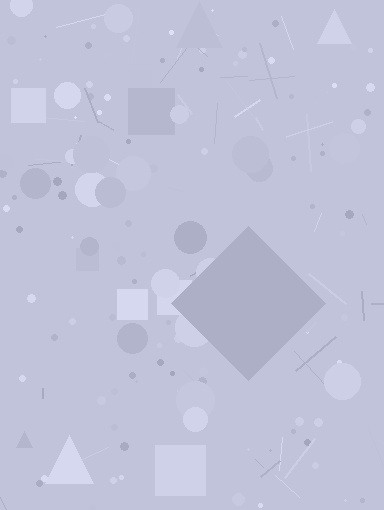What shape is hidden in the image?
A diamond is hidden in the image.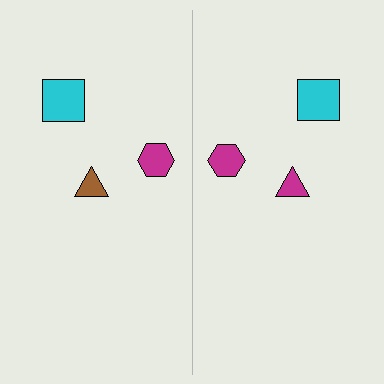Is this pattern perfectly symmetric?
No, the pattern is not perfectly symmetric. The magenta triangle on the right side breaks the symmetry — its mirror counterpart is brown.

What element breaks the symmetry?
The magenta triangle on the right side breaks the symmetry — its mirror counterpart is brown.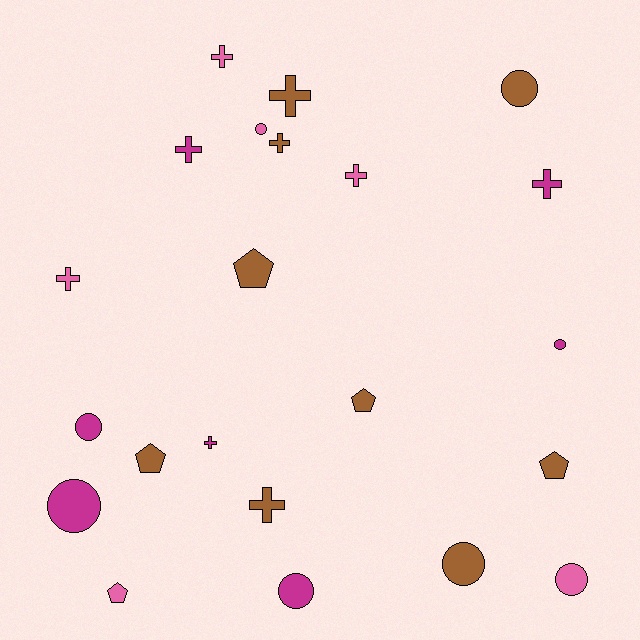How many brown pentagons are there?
There are 4 brown pentagons.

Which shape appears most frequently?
Cross, with 9 objects.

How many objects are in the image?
There are 22 objects.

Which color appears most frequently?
Brown, with 9 objects.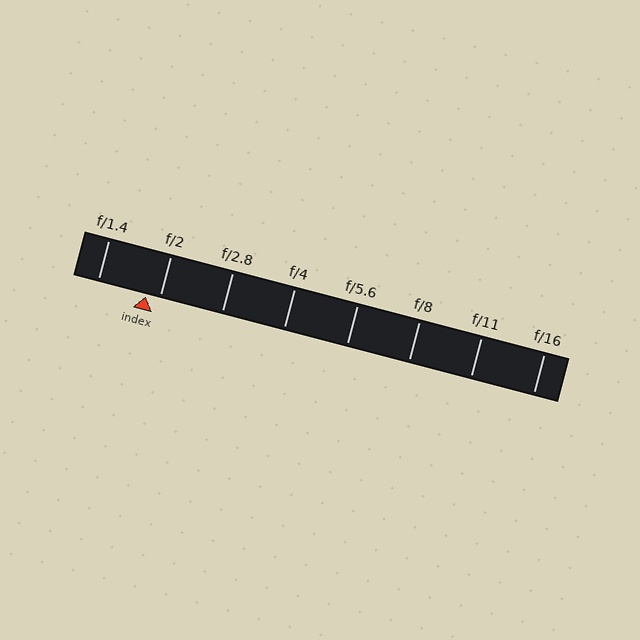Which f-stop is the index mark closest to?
The index mark is closest to f/2.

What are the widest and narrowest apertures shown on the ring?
The widest aperture shown is f/1.4 and the narrowest is f/16.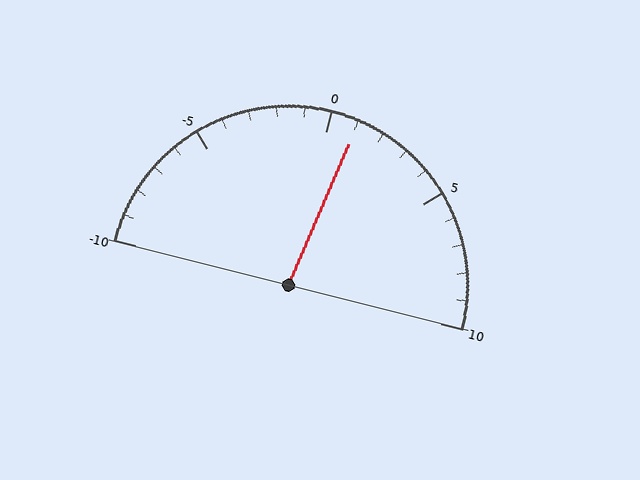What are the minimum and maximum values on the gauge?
The gauge ranges from -10 to 10.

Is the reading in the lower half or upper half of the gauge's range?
The reading is in the upper half of the range (-10 to 10).